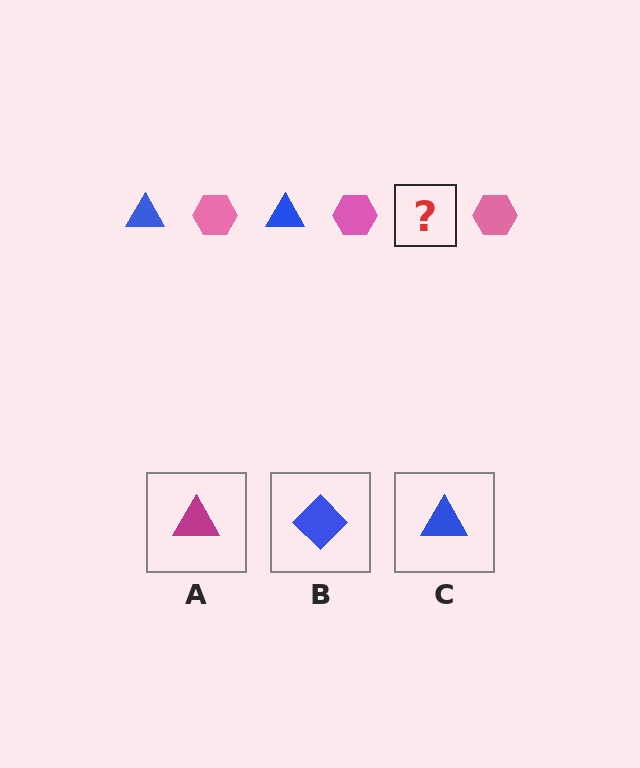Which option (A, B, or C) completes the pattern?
C.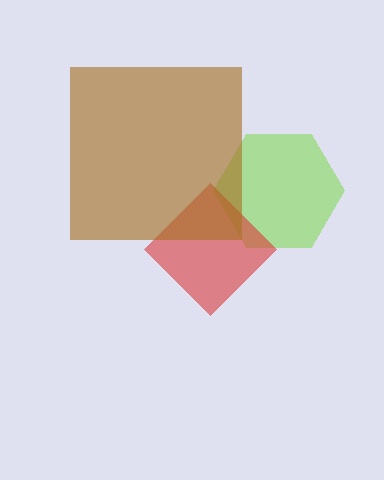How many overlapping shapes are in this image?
There are 3 overlapping shapes in the image.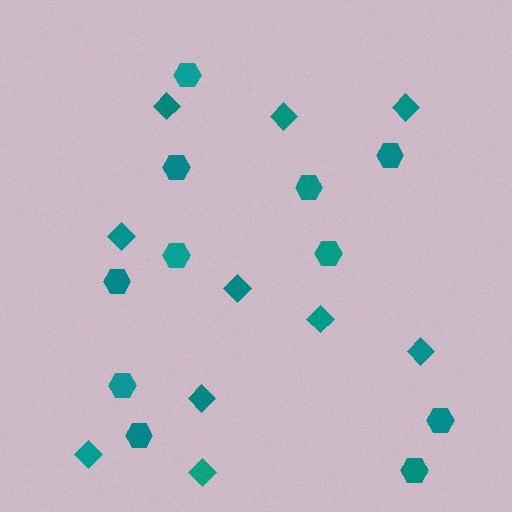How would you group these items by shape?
There are 2 groups: one group of hexagons (11) and one group of diamonds (10).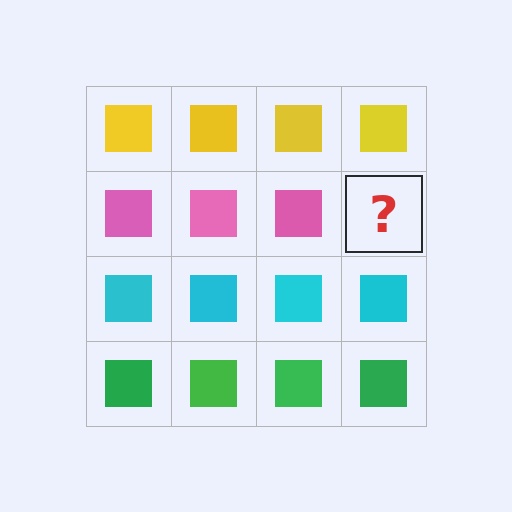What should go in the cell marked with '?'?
The missing cell should contain a pink square.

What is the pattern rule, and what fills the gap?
The rule is that each row has a consistent color. The gap should be filled with a pink square.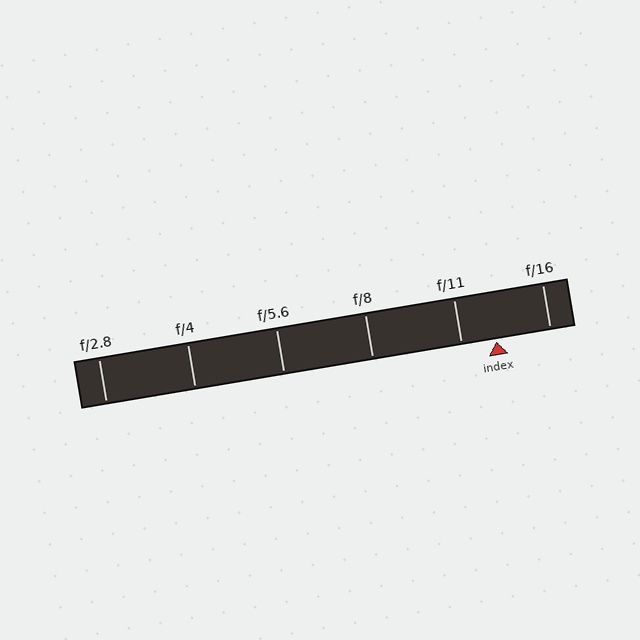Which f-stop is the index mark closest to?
The index mark is closest to f/11.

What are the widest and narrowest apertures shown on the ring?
The widest aperture shown is f/2.8 and the narrowest is f/16.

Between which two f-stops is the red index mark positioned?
The index mark is between f/11 and f/16.